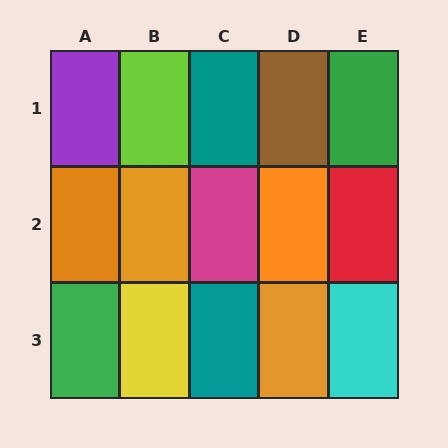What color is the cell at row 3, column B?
Yellow.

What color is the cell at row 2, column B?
Orange.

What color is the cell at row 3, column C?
Teal.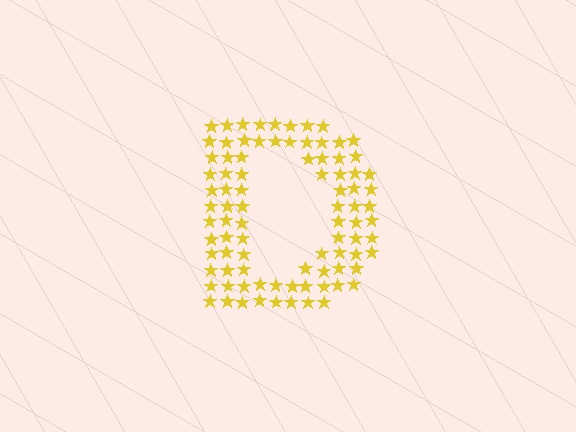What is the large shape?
The large shape is the letter D.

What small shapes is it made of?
It is made of small stars.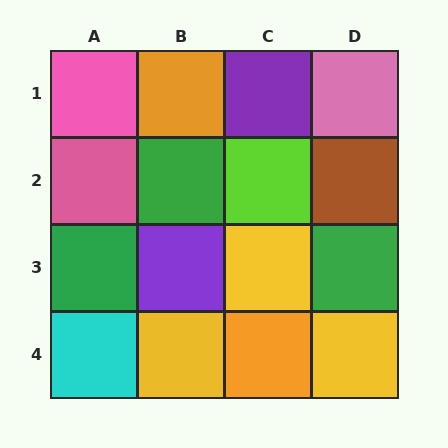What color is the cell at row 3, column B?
Purple.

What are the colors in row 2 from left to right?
Pink, green, lime, brown.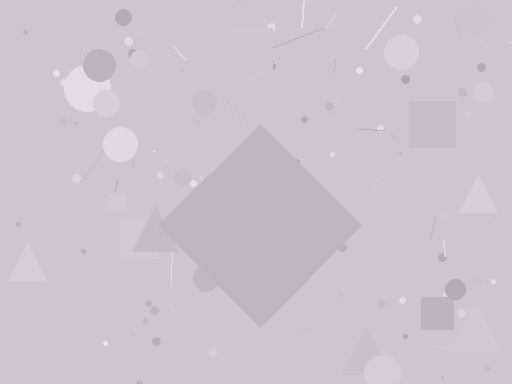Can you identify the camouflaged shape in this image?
The camouflaged shape is a diamond.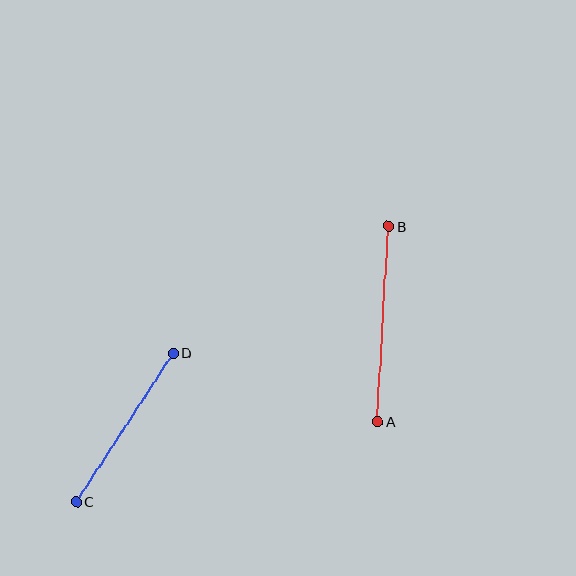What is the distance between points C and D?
The distance is approximately 177 pixels.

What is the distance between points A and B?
The distance is approximately 195 pixels.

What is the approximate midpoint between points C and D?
The midpoint is at approximately (125, 428) pixels.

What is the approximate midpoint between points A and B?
The midpoint is at approximately (383, 324) pixels.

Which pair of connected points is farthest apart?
Points A and B are farthest apart.